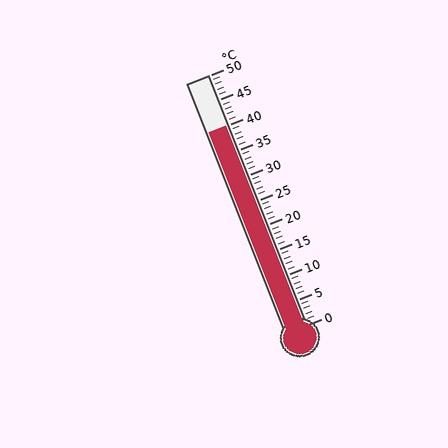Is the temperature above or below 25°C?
The temperature is above 25°C.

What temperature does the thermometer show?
The thermometer shows approximately 40°C.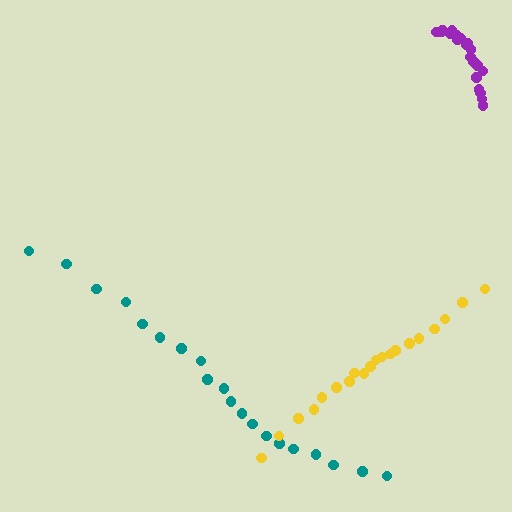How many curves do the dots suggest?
There are 3 distinct paths.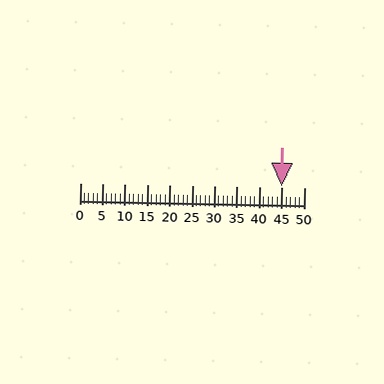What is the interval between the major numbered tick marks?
The major tick marks are spaced 5 units apart.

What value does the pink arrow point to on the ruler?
The pink arrow points to approximately 45.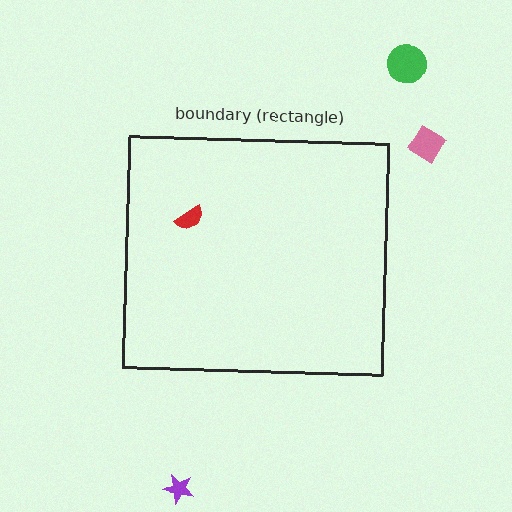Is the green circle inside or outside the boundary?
Outside.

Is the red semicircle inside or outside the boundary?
Inside.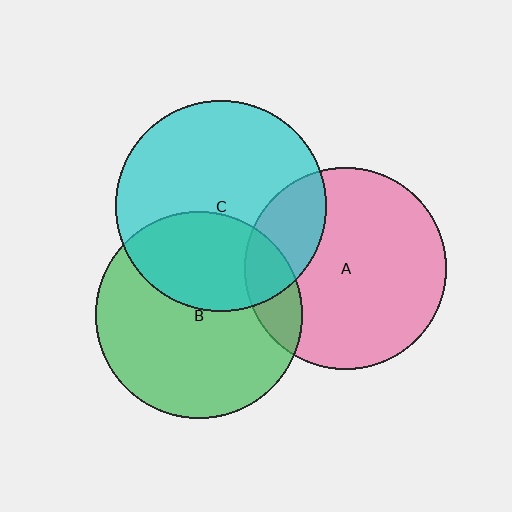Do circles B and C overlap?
Yes.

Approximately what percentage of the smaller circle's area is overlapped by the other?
Approximately 35%.